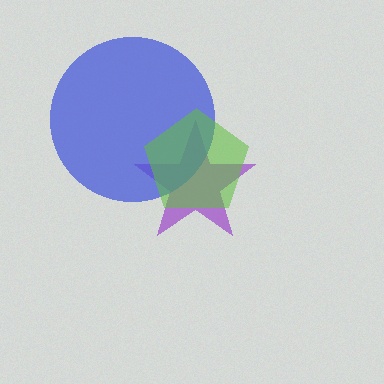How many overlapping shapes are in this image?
There are 3 overlapping shapes in the image.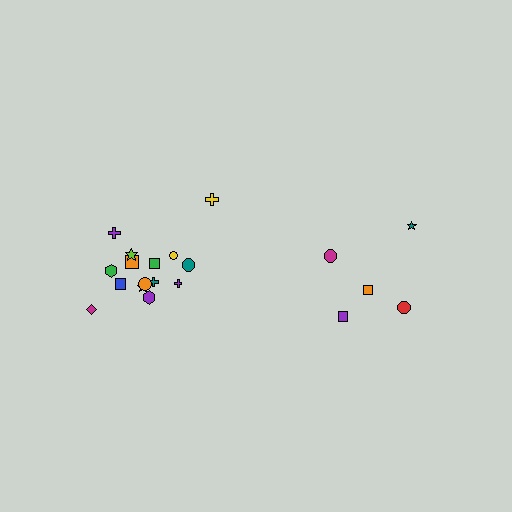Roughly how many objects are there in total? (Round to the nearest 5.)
Roughly 20 objects in total.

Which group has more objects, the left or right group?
The left group.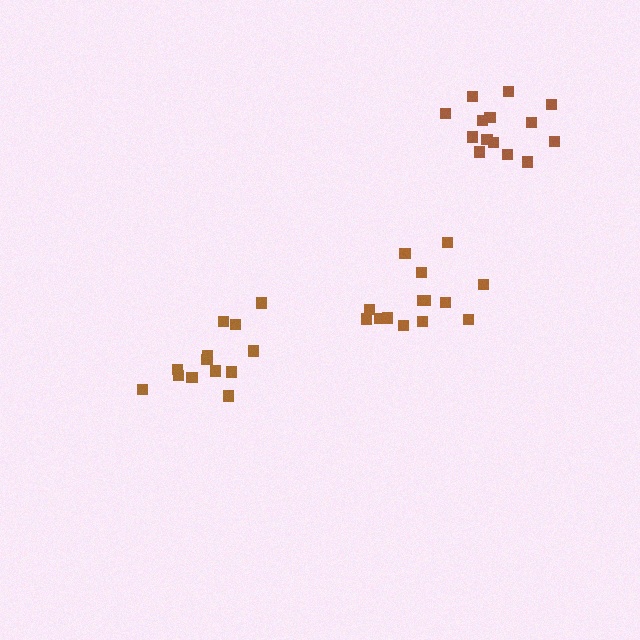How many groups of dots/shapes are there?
There are 3 groups.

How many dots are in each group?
Group 1: 14 dots, Group 2: 13 dots, Group 3: 14 dots (41 total).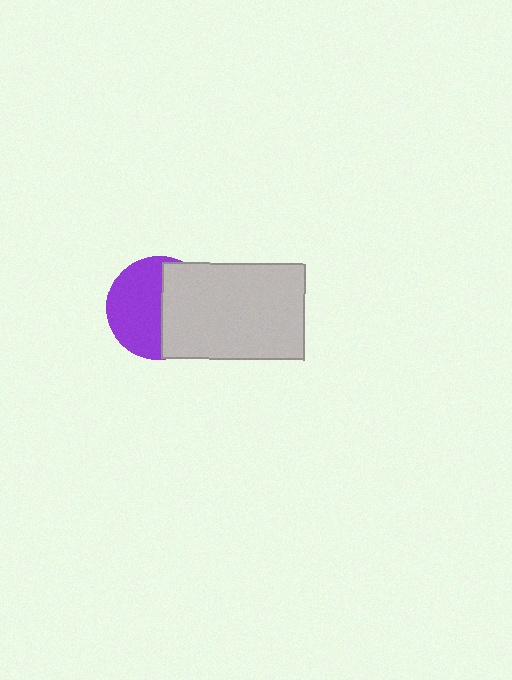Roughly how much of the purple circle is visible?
About half of it is visible (roughly 55%).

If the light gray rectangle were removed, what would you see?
You would see the complete purple circle.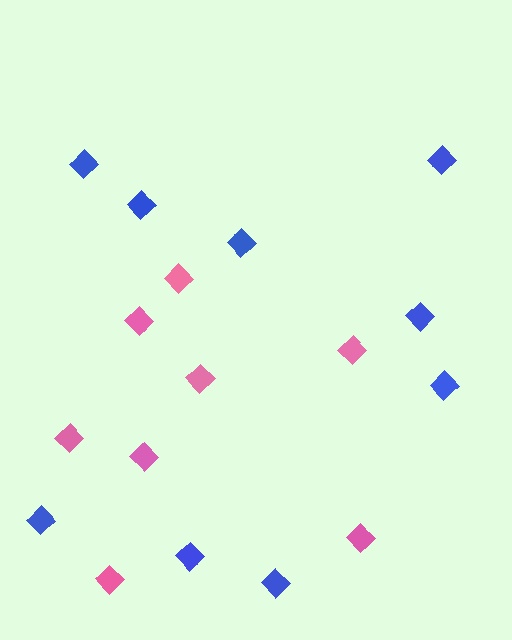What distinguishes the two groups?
There are 2 groups: one group of blue diamonds (9) and one group of pink diamonds (8).